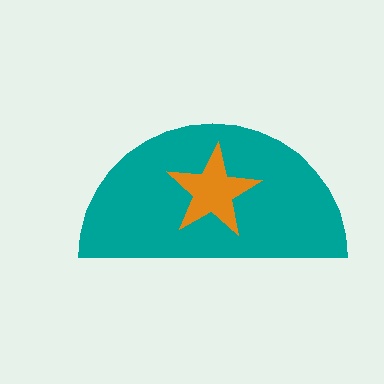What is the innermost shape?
The orange star.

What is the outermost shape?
The teal semicircle.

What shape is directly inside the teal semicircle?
The orange star.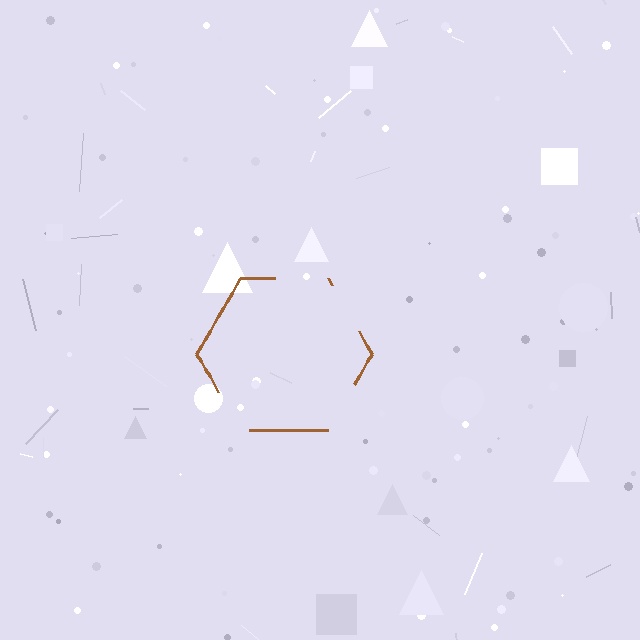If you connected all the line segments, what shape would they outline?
They would outline a hexagon.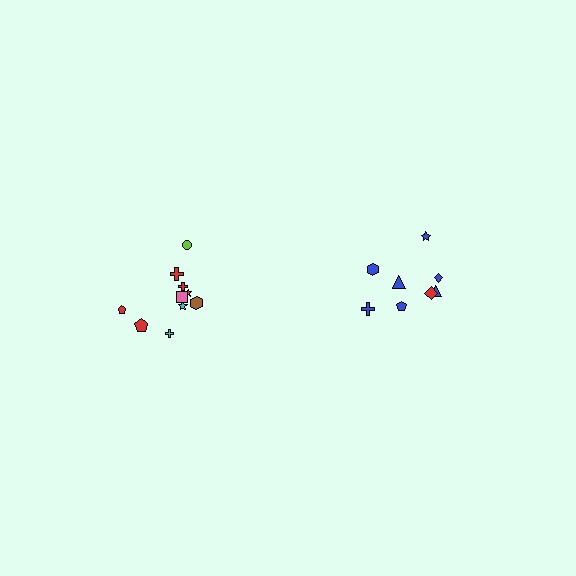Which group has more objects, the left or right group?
The left group.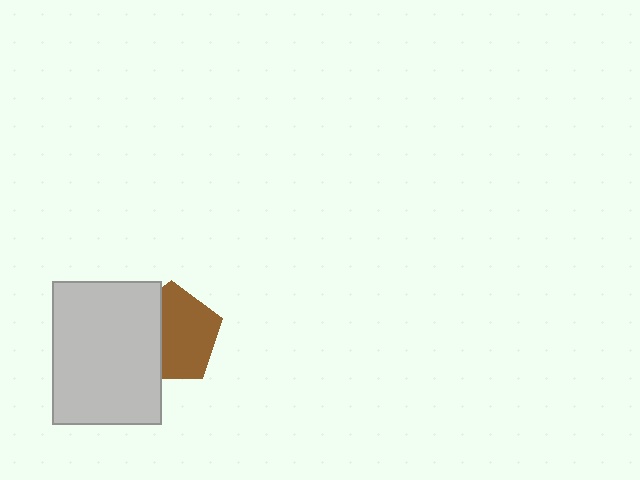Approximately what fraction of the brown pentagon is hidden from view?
Roughly 37% of the brown pentagon is hidden behind the light gray rectangle.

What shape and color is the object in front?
The object in front is a light gray rectangle.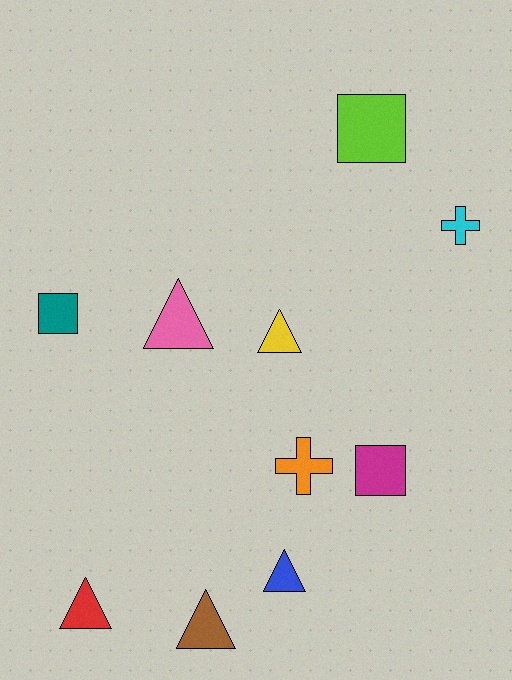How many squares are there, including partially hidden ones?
There are 3 squares.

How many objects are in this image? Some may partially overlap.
There are 10 objects.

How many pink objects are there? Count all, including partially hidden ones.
There is 1 pink object.